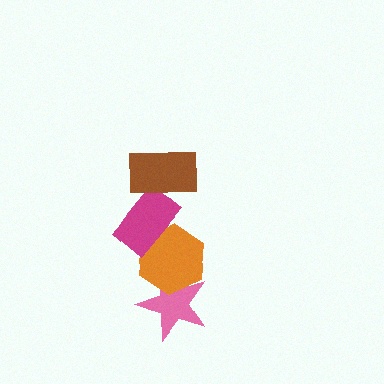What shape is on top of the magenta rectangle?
The brown rectangle is on top of the magenta rectangle.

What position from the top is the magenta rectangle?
The magenta rectangle is 2nd from the top.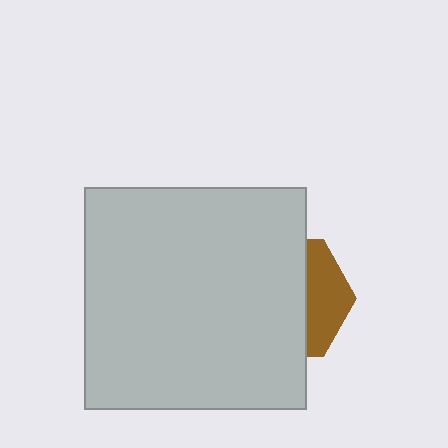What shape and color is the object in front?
The object in front is a light gray square.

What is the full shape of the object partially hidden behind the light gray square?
The partially hidden object is a brown hexagon.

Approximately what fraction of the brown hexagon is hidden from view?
Roughly 68% of the brown hexagon is hidden behind the light gray square.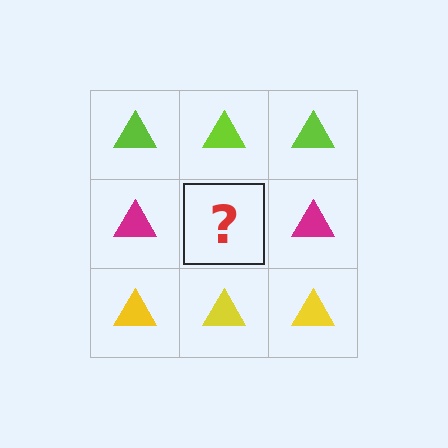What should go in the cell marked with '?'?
The missing cell should contain a magenta triangle.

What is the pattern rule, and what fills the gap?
The rule is that each row has a consistent color. The gap should be filled with a magenta triangle.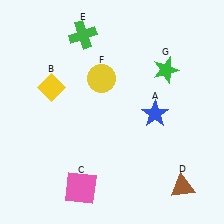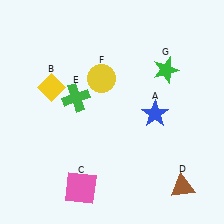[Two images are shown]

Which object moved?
The green cross (E) moved down.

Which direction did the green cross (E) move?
The green cross (E) moved down.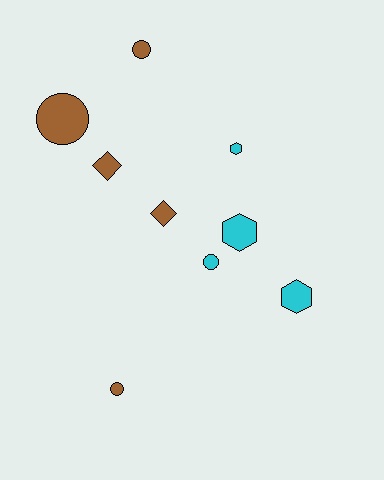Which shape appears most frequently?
Circle, with 4 objects.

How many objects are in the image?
There are 9 objects.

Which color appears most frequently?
Brown, with 5 objects.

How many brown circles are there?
There are 3 brown circles.